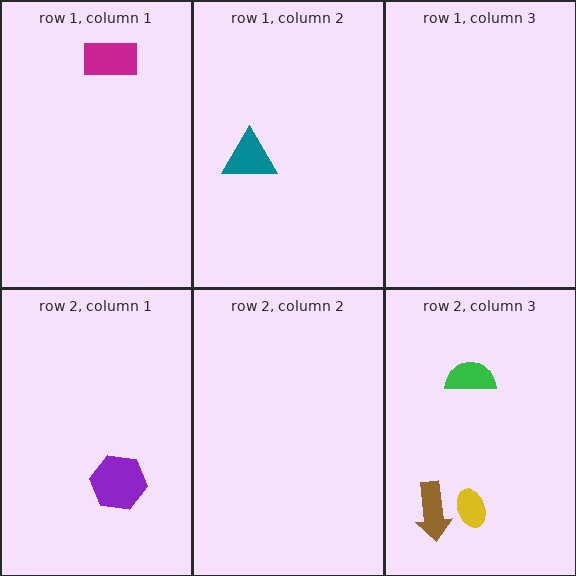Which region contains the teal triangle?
The row 1, column 2 region.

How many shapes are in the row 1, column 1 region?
1.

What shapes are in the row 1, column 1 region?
The magenta rectangle.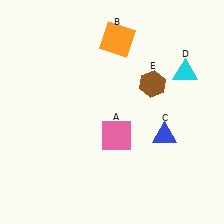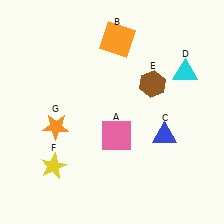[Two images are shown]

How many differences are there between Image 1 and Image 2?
There are 2 differences between the two images.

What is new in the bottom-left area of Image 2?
A yellow star (F) was added in the bottom-left area of Image 2.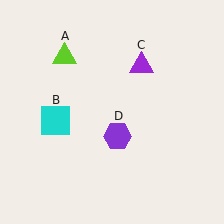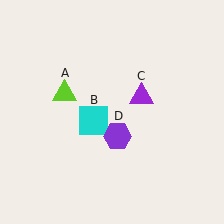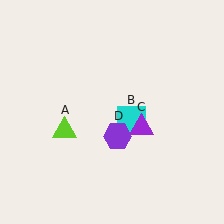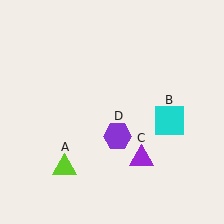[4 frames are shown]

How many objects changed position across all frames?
3 objects changed position: lime triangle (object A), cyan square (object B), purple triangle (object C).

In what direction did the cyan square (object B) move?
The cyan square (object B) moved right.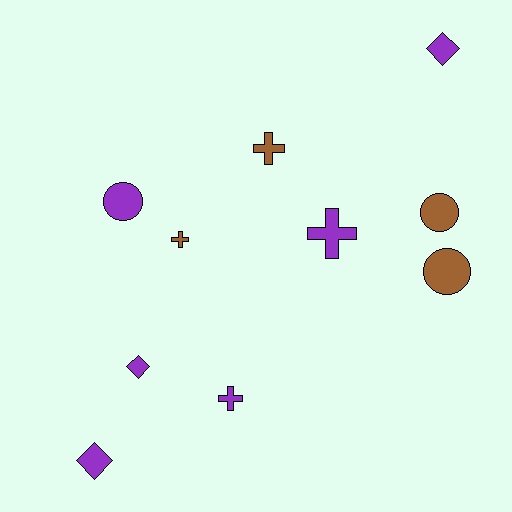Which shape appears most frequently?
Cross, with 4 objects.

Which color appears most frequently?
Purple, with 6 objects.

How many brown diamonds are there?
There are no brown diamonds.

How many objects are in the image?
There are 10 objects.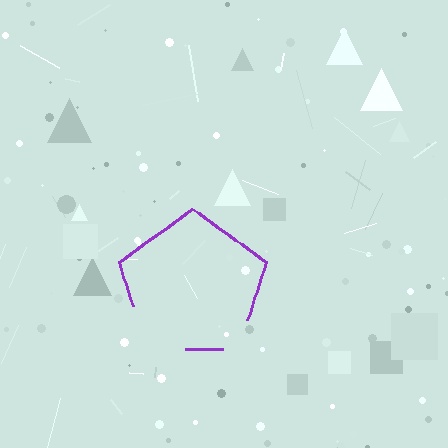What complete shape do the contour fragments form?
The contour fragments form a pentagon.